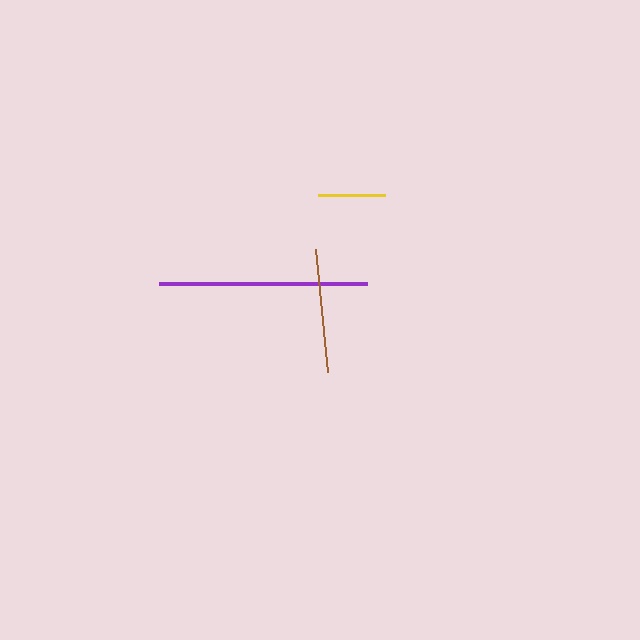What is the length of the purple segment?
The purple segment is approximately 208 pixels long.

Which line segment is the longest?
The purple line is the longest at approximately 208 pixels.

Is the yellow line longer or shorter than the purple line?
The purple line is longer than the yellow line.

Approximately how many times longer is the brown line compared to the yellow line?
The brown line is approximately 1.9 times the length of the yellow line.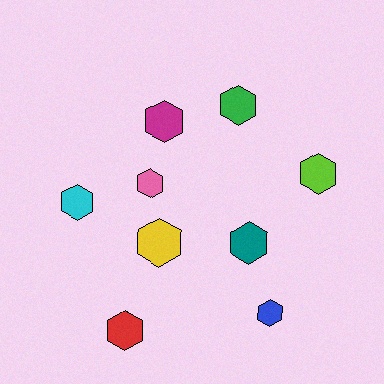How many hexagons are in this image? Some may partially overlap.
There are 9 hexagons.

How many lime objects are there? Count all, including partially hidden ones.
There is 1 lime object.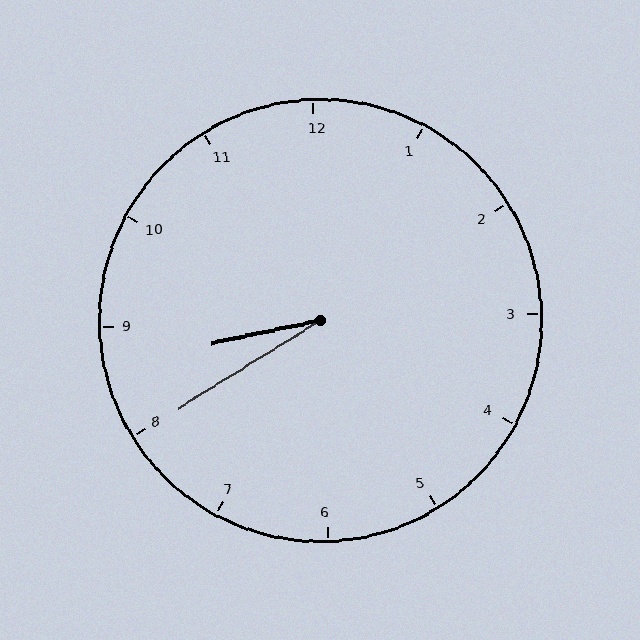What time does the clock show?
8:40.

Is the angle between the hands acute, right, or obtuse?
It is acute.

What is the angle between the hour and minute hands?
Approximately 20 degrees.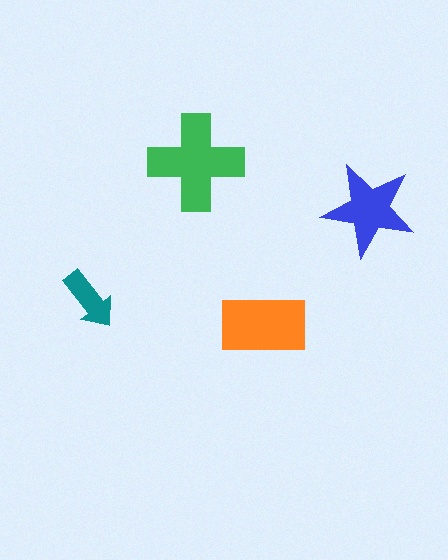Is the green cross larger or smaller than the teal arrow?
Larger.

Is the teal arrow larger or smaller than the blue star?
Smaller.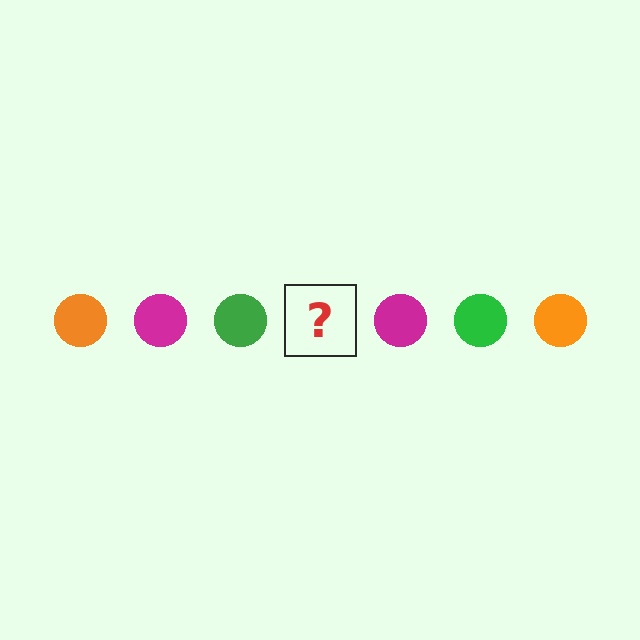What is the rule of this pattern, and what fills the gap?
The rule is that the pattern cycles through orange, magenta, green circles. The gap should be filled with an orange circle.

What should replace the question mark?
The question mark should be replaced with an orange circle.